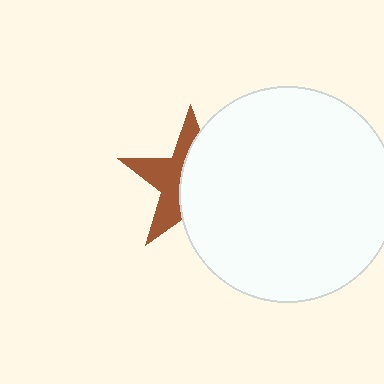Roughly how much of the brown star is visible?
A small part of it is visible (roughly 44%).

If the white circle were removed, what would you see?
You would see the complete brown star.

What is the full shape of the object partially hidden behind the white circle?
The partially hidden object is a brown star.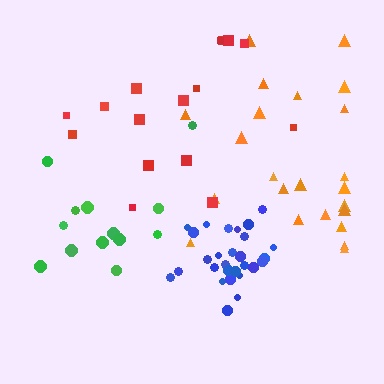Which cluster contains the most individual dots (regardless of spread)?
Blue (28).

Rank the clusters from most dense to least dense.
blue, green, red, orange.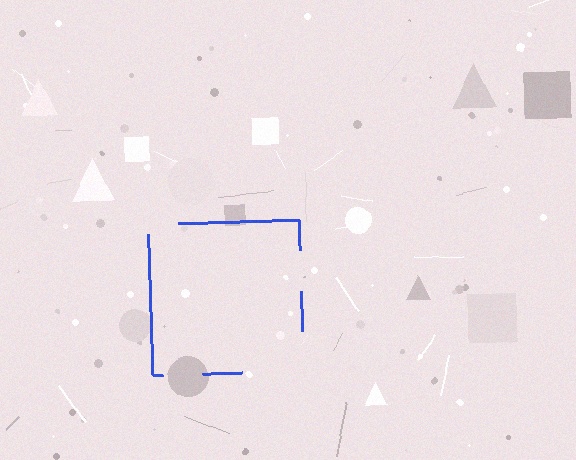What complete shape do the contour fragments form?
The contour fragments form a square.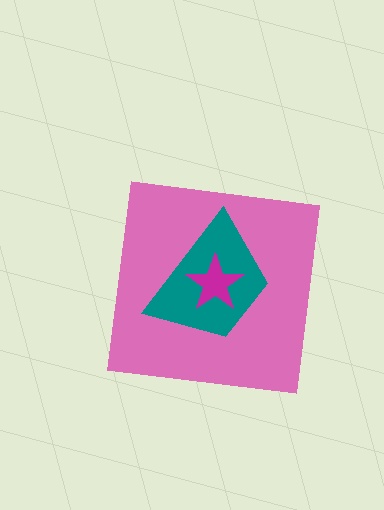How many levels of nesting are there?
3.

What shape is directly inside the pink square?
The teal trapezoid.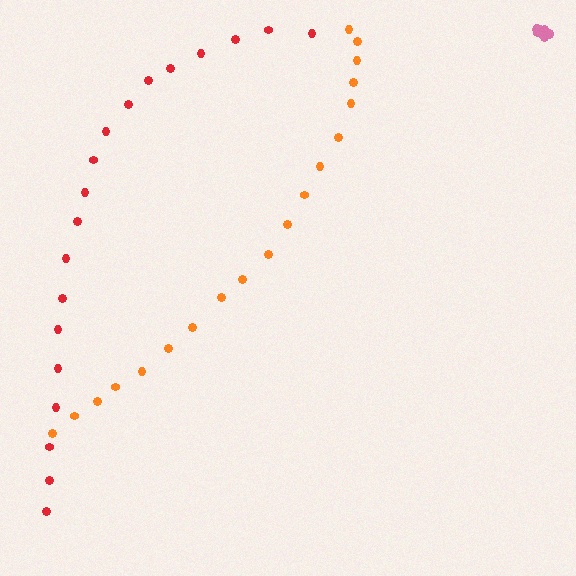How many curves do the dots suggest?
There are 3 distinct paths.